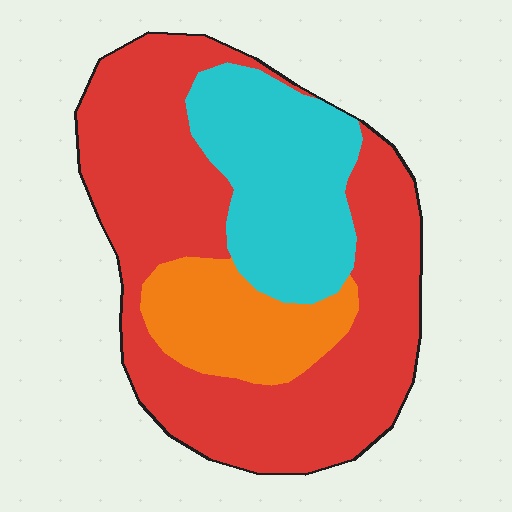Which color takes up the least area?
Orange, at roughly 15%.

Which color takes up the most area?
Red, at roughly 60%.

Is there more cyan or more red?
Red.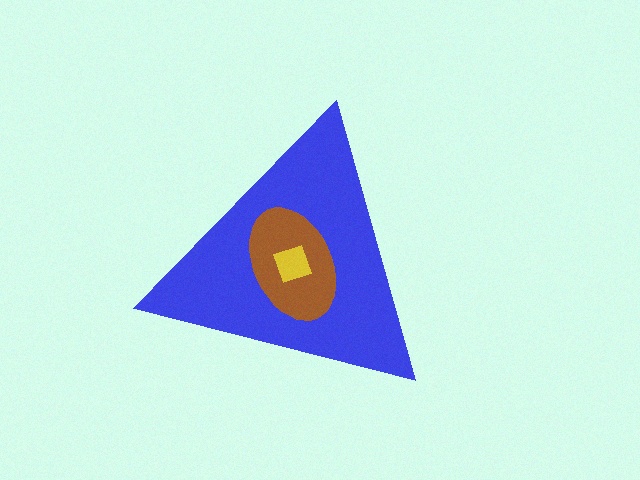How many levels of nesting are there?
3.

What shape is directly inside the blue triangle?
The brown ellipse.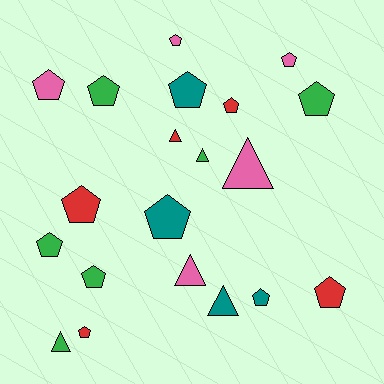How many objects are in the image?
There are 20 objects.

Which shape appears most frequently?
Pentagon, with 14 objects.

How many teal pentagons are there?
There are 3 teal pentagons.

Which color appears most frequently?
Green, with 6 objects.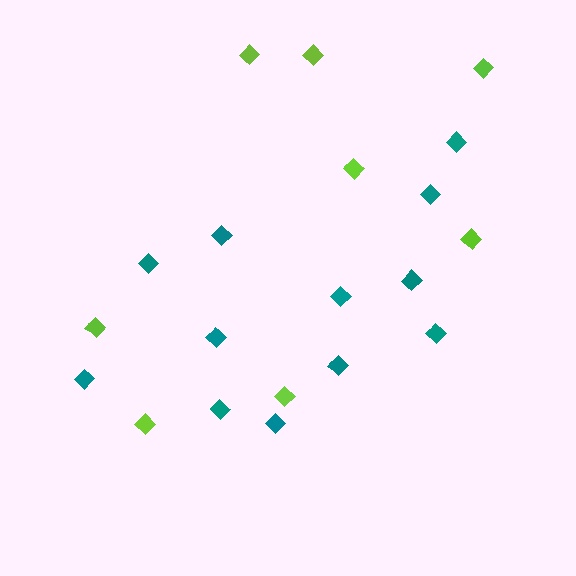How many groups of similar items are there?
There are 2 groups: one group of teal diamonds (12) and one group of lime diamonds (8).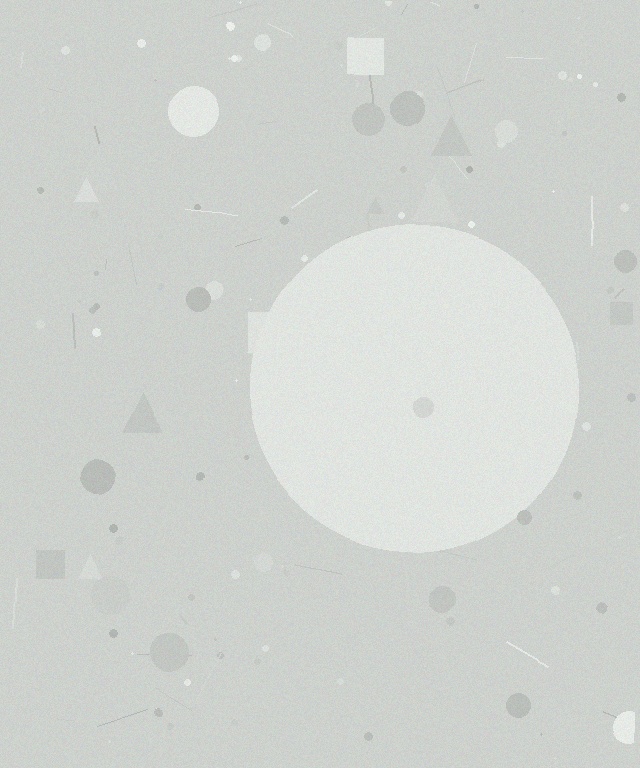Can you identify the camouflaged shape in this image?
The camouflaged shape is a circle.